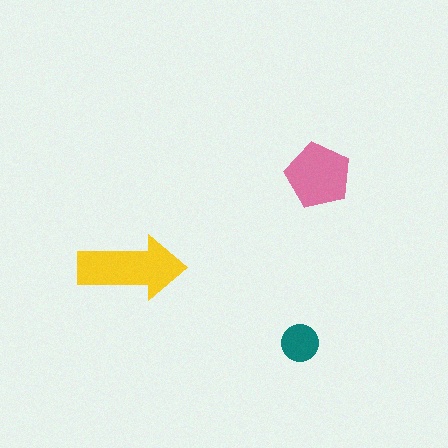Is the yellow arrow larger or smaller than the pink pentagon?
Larger.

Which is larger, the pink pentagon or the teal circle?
The pink pentagon.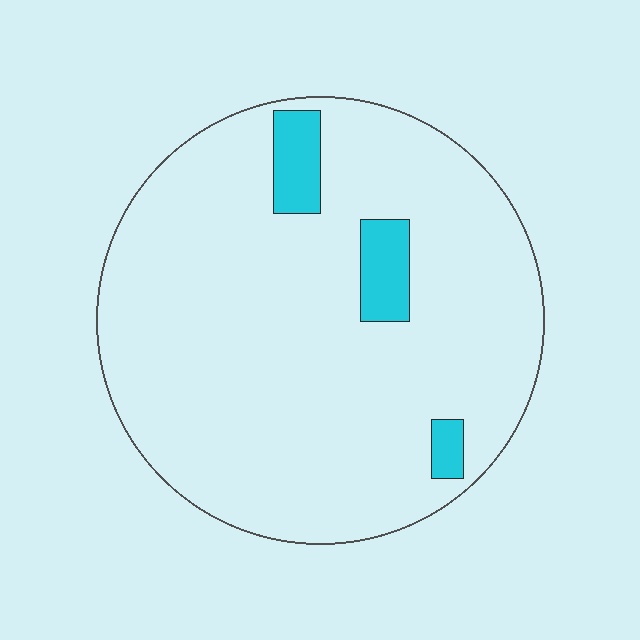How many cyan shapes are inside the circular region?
3.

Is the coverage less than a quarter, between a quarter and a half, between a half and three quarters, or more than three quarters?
Less than a quarter.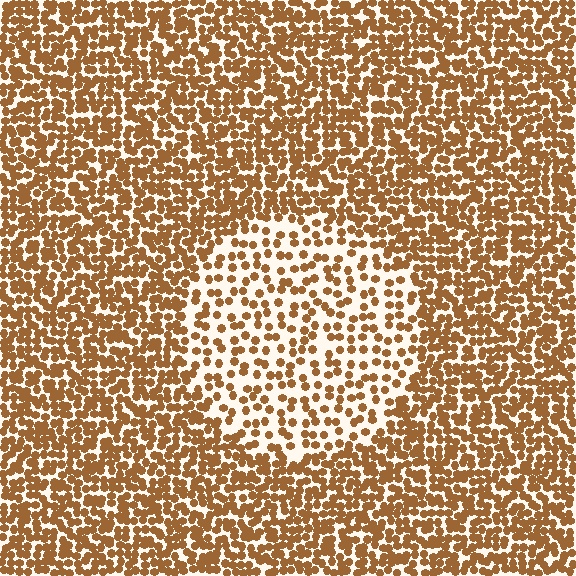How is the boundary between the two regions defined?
The boundary is defined by a change in element density (approximately 2.1x ratio). All elements are the same color, size, and shape.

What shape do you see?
I see a circle.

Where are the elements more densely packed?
The elements are more densely packed outside the circle boundary.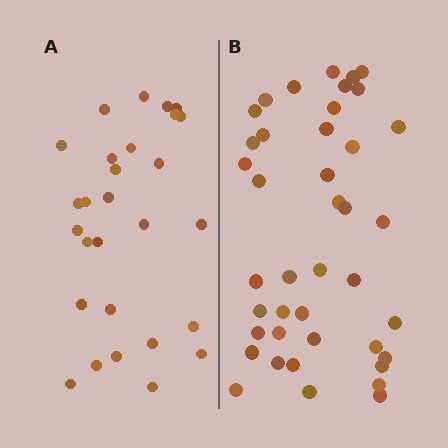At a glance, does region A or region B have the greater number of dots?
Region B (the right region) has more dots.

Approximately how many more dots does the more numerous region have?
Region B has approximately 15 more dots than region A.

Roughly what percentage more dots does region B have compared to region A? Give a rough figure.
About 45% more.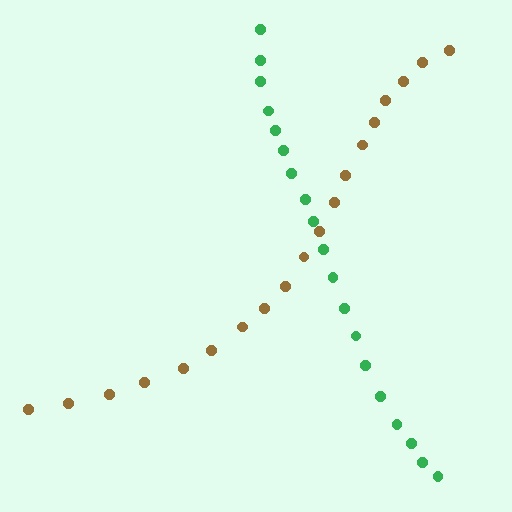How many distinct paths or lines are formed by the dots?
There are 2 distinct paths.